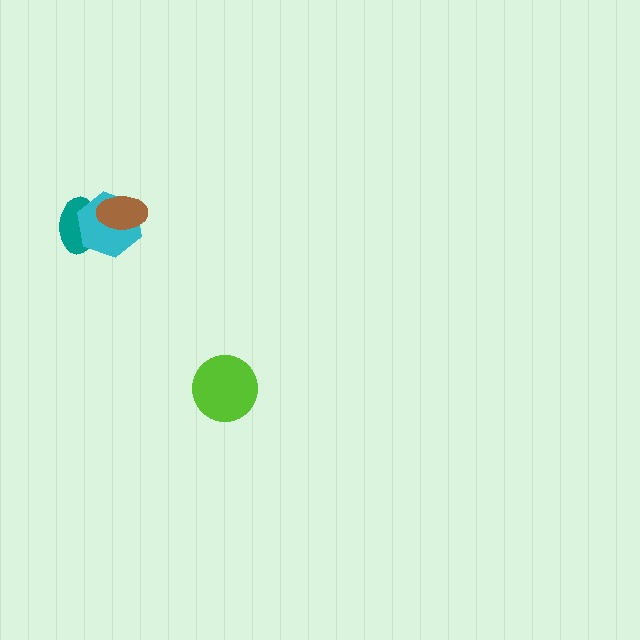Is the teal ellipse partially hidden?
Yes, it is partially covered by another shape.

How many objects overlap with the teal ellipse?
2 objects overlap with the teal ellipse.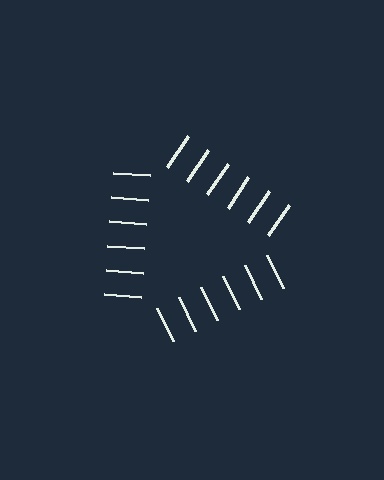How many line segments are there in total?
18 — 6 along each of the 3 edges.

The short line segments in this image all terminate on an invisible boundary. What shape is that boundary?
An illusory triangle — the line segments terminate on its edges but no continuous stroke is drawn.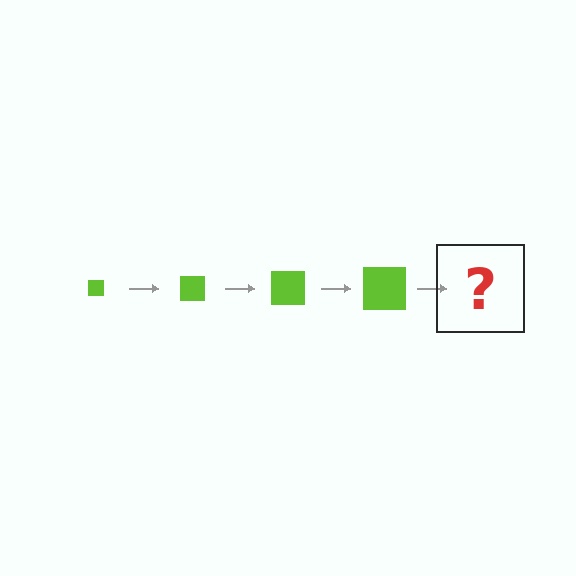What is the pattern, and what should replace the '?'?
The pattern is that the square gets progressively larger each step. The '?' should be a lime square, larger than the previous one.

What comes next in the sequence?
The next element should be a lime square, larger than the previous one.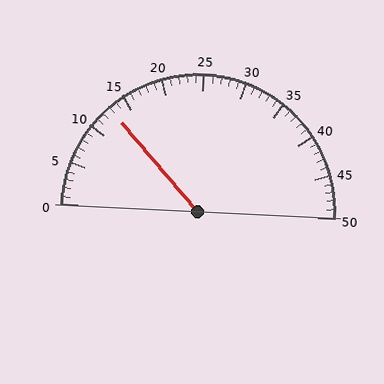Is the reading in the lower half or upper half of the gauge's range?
The reading is in the lower half of the range (0 to 50).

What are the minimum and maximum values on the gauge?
The gauge ranges from 0 to 50.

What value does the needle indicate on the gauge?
The needle indicates approximately 13.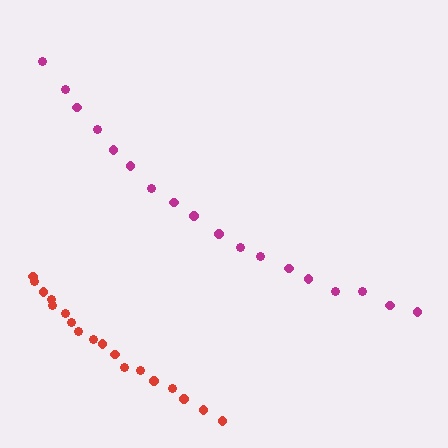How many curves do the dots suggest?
There are 2 distinct paths.